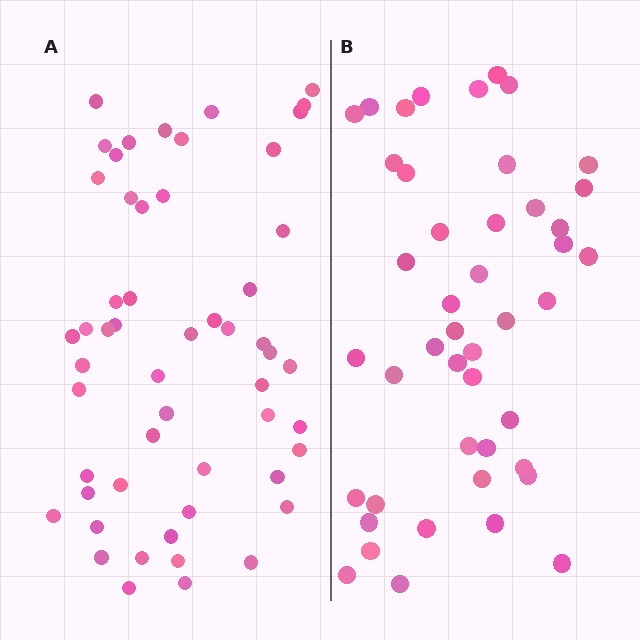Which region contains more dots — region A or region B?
Region A (the left region) has more dots.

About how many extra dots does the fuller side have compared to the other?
Region A has roughly 8 or so more dots than region B.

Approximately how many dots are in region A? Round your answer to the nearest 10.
About 50 dots. (The exact count is 54, which rounds to 50.)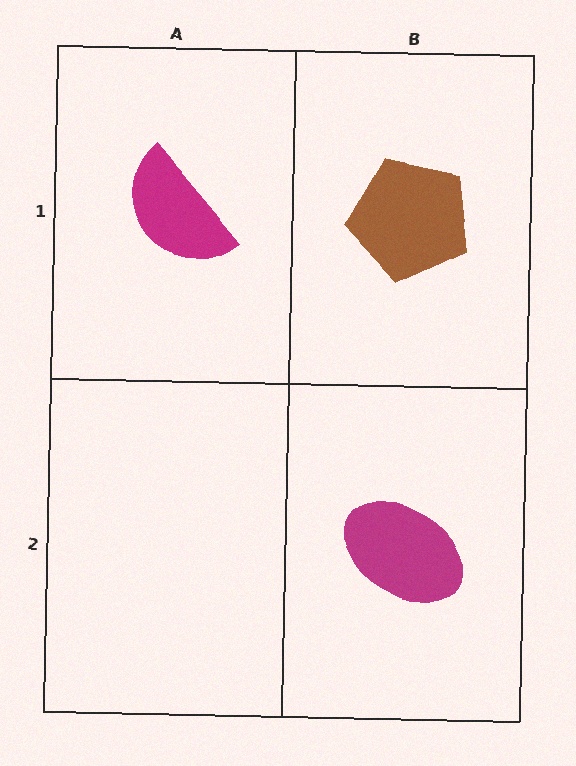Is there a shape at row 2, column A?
No, that cell is empty.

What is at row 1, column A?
A magenta semicircle.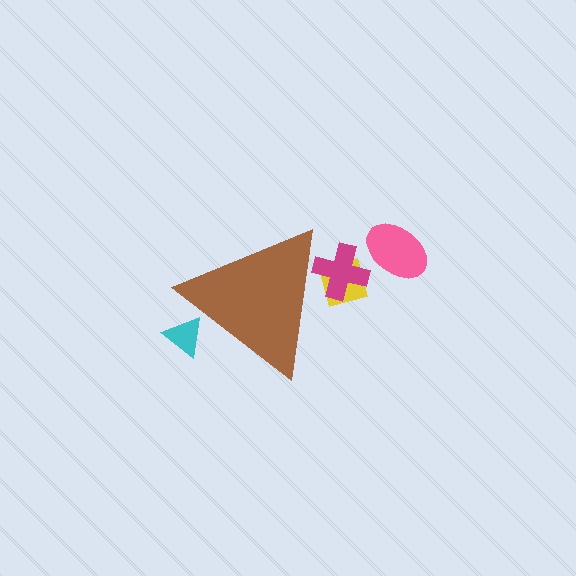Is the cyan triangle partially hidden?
Yes, the cyan triangle is partially hidden behind the brown triangle.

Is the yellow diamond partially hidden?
Yes, the yellow diamond is partially hidden behind the brown triangle.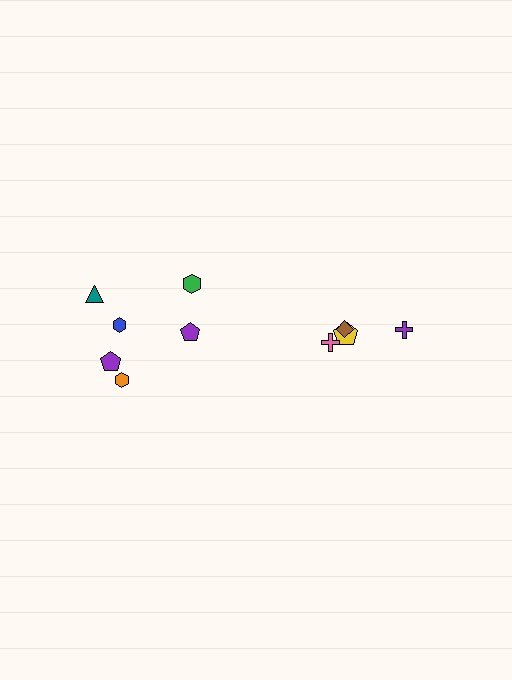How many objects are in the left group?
There are 6 objects.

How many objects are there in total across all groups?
There are 10 objects.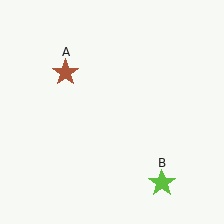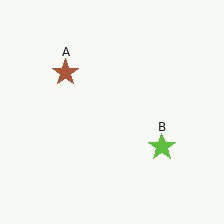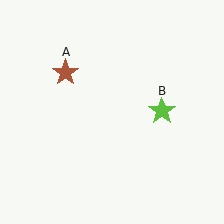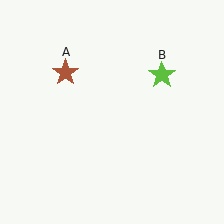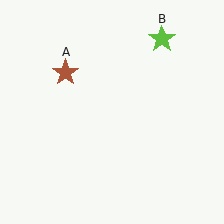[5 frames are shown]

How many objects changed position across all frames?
1 object changed position: lime star (object B).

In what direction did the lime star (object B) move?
The lime star (object B) moved up.